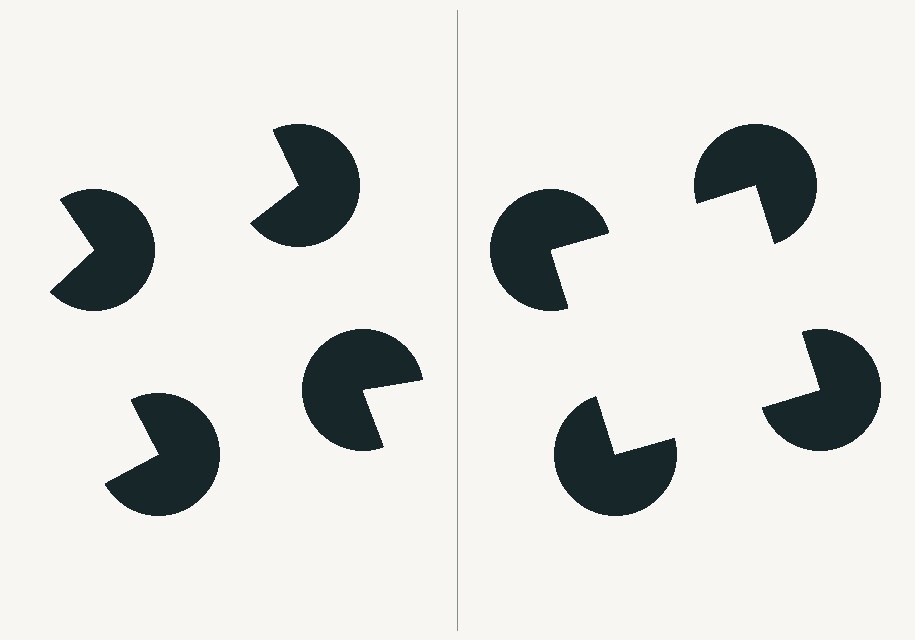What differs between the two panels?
The pac-man discs are positioned identically on both sides; only the wedge orientations differ. On the right they align to a square; on the left they are misaligned.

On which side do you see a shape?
An illusory square appears on the right side. On the left side the wedge cuts are rotated, so no coherent shape forms.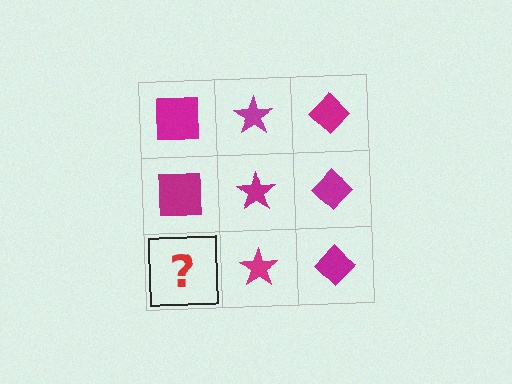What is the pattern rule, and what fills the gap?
The rule is that each column has a consistent shape. The gap should be filled with a magenta square.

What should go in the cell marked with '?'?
The missing cell should contain a magenta square.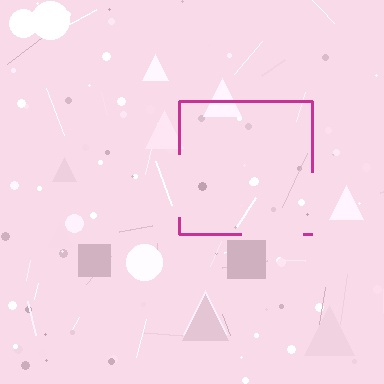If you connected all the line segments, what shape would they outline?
They would outline a square.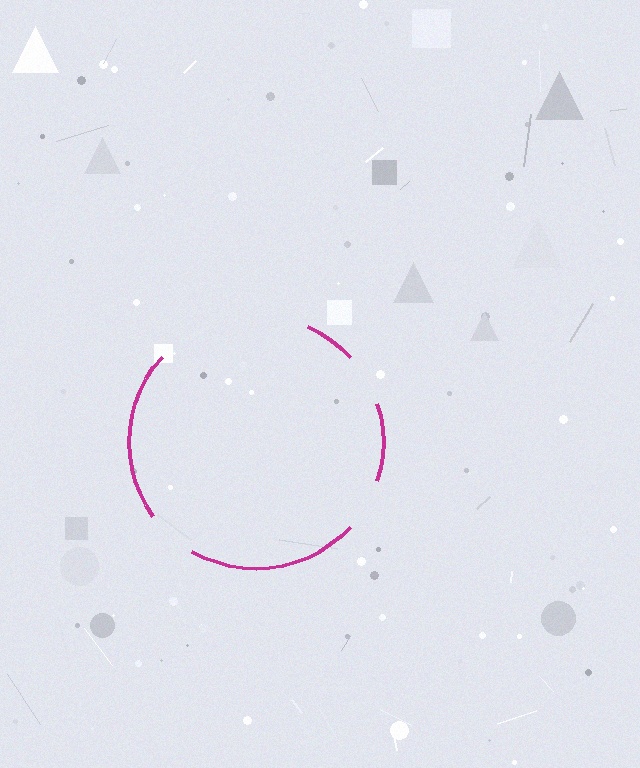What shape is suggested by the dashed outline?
The dashed outline suggests a circle.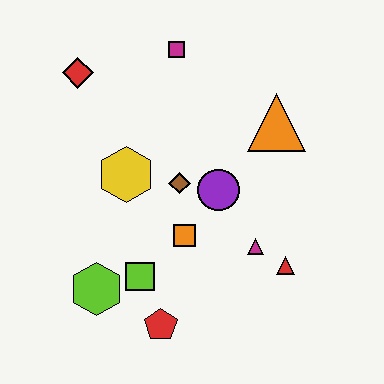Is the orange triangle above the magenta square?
No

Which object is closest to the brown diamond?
The purple circle is closest to the brown diamond.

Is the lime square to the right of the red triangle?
No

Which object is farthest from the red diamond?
The red triangle is farthest from the red diamond.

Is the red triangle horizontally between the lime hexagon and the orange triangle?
No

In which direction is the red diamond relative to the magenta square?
The red diamond is to the left of the magenta square.